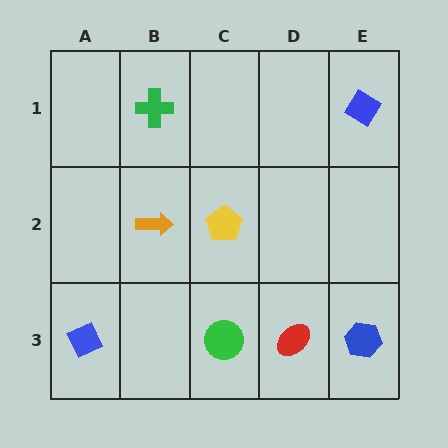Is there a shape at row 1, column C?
No, that cell is empty.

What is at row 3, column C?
A green circle.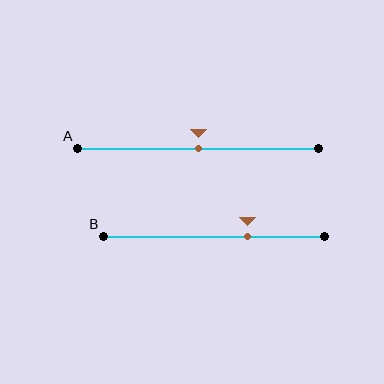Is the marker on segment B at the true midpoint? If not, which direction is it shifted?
No, the marker on segment B is shifted to the right by about 15% of the segment length.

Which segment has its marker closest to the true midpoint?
Segment A has its marker closest to the true midpoint.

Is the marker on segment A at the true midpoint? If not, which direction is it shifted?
Yes, the marker on segment A is at the true midpoint.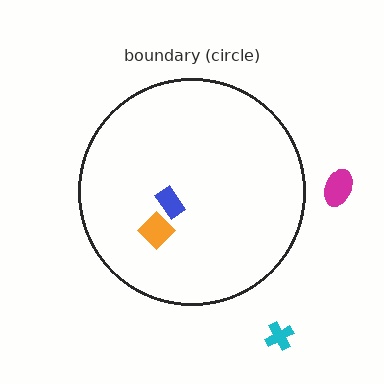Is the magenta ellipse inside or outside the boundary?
Outside.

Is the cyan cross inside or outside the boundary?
Outside.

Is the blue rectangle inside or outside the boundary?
Inside.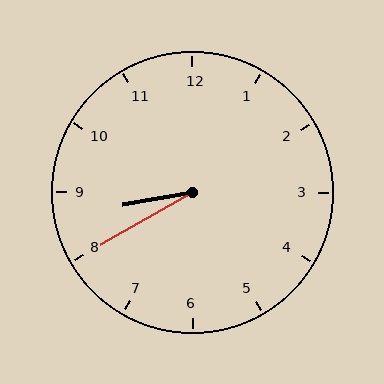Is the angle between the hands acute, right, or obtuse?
It is acute.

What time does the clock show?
8:40.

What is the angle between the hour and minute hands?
Approximately 20 degrees.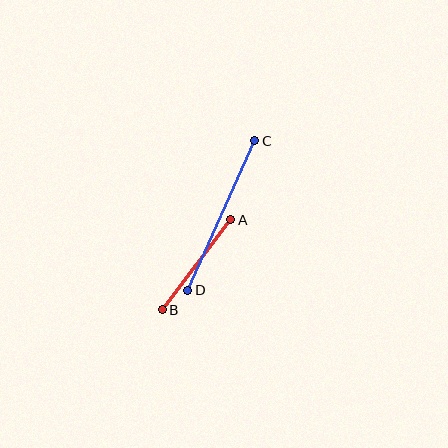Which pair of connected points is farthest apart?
Points C and D are farthest apart.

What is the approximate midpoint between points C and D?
The midpoint is at approximately (221, 216) pixels.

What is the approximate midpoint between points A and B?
The midpoint is at approximately (196, 265) pixels.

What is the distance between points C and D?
The distance is approximately 164 pixels.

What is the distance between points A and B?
The distance is approximately 113 pixels.